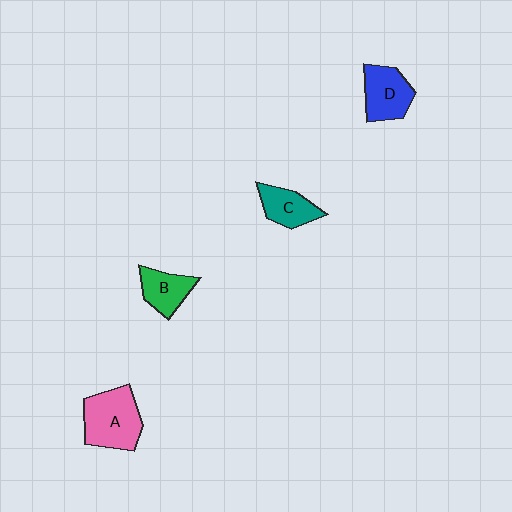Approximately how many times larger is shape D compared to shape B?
Approximately 1.3 times.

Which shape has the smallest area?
Shape B (green).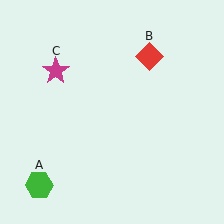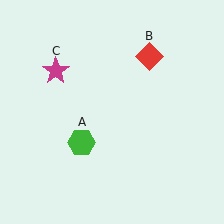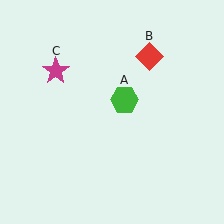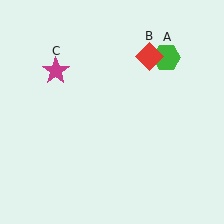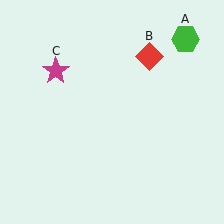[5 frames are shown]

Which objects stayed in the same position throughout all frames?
Red diamond (object B) and magenta star (object C) remained stationary.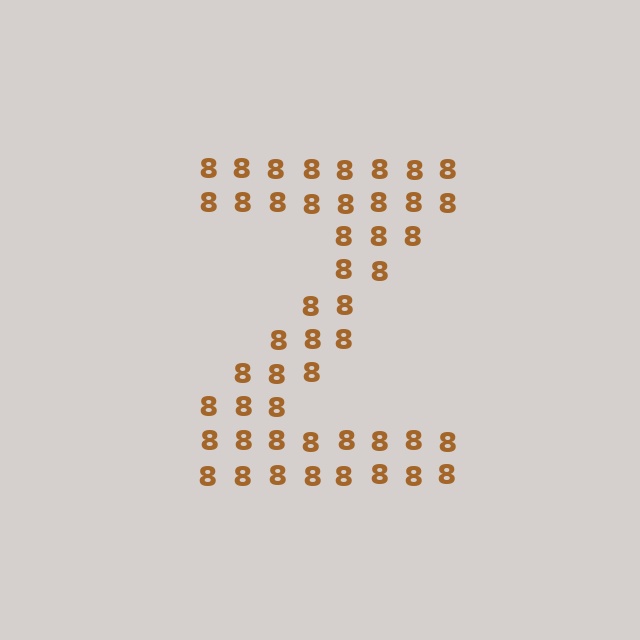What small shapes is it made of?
It is made of small digit 8's.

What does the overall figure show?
The overall figure shows the letter Z.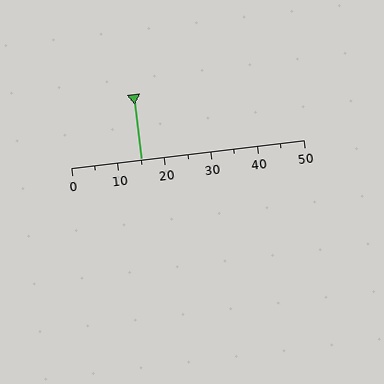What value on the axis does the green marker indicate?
The marker indicates approximately 15.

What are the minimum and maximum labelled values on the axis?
The axis runs from 0 to 50.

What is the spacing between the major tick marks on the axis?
The major ticks are spaced 10 apart.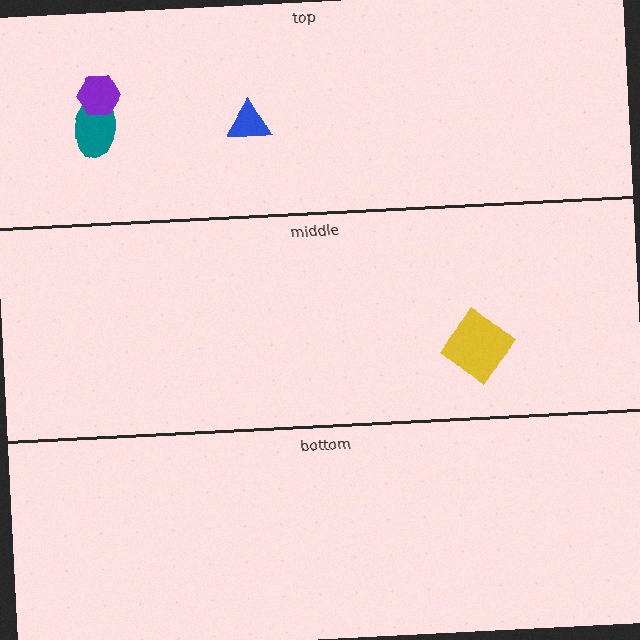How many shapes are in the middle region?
1.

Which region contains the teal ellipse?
The top region.